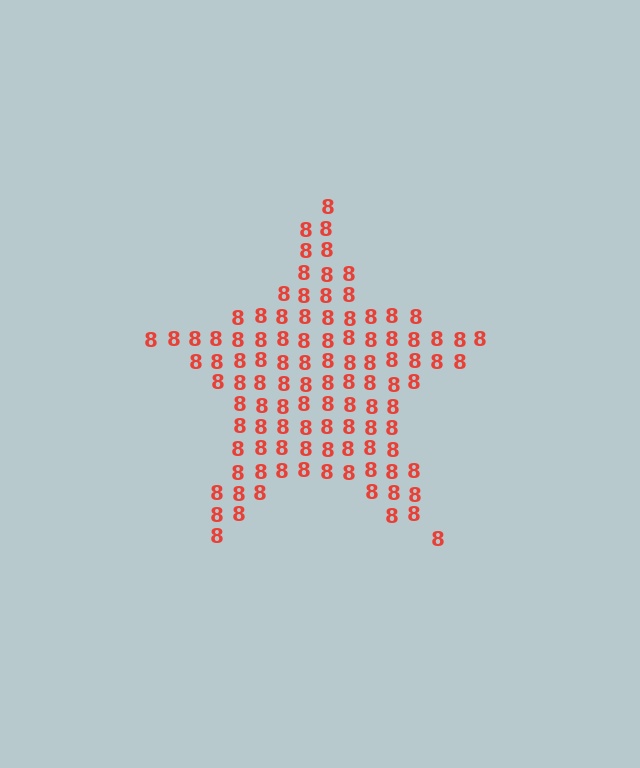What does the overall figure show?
The overall figure shows a star.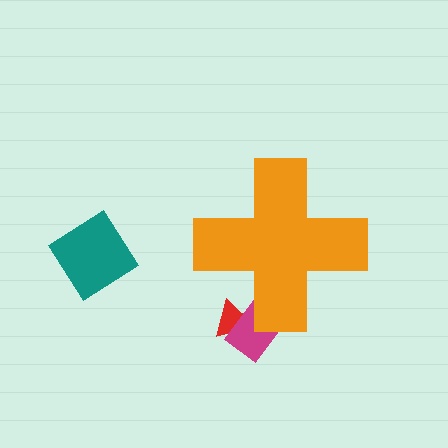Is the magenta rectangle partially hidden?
Yes, the magenta rectangle is partially hidden behind the orange cross.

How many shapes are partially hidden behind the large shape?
2 shapes are partially hidden.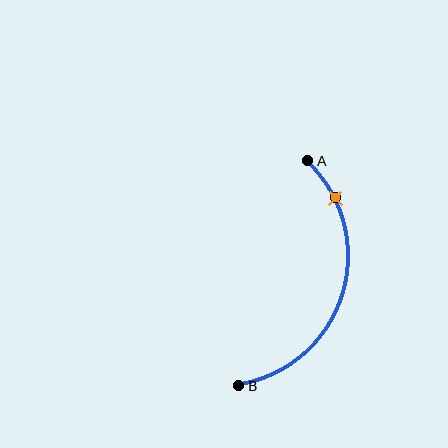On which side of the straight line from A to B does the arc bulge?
The arc bulges to the right of the straight line connecting A and B.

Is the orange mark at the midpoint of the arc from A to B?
No. The orange mark lies on the arc but is closer to endpoint A. The arc midpoint would be at the point on the curve equidistant along the arc from both A and B.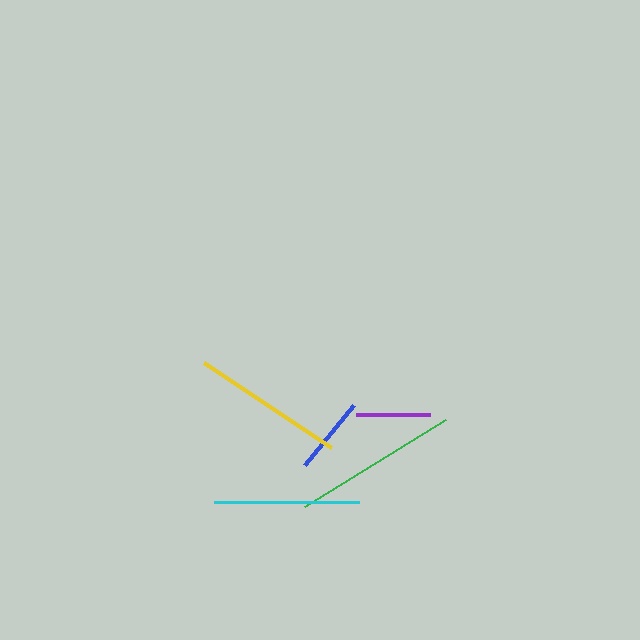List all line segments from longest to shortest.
From longest to shortest: green, yellow, cyan, blue, purple.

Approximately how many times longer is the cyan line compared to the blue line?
The cyan line is approximately 1.9 times the length of the blue line.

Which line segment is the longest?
The green line is the longest at approximately 166 pixels.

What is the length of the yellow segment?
The yellow segment is approximately 153 pixels long.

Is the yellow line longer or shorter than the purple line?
The yellow line is longer than the purple line.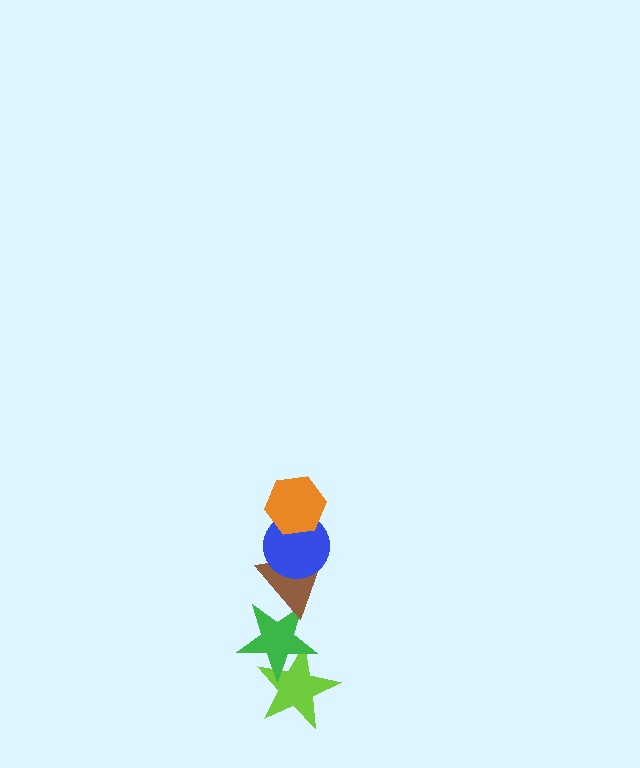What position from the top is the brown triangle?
The brown triangle is 3rd from the top.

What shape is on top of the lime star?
The green star is on top of the lime star.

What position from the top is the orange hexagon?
The orange hexagon is 1st from the top.